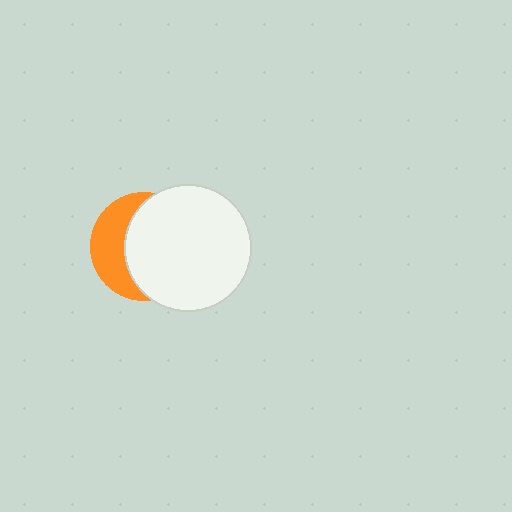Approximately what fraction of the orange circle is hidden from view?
Roughly 63% of the orange circle is hidden behind the white circle.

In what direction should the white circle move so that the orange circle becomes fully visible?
The white circle should move right. That is the shortest direction to clear the overlap and leave the orange circle fully visible.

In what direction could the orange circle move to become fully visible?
The orange circle could move left. That would shift it out from behind the white circle entirely.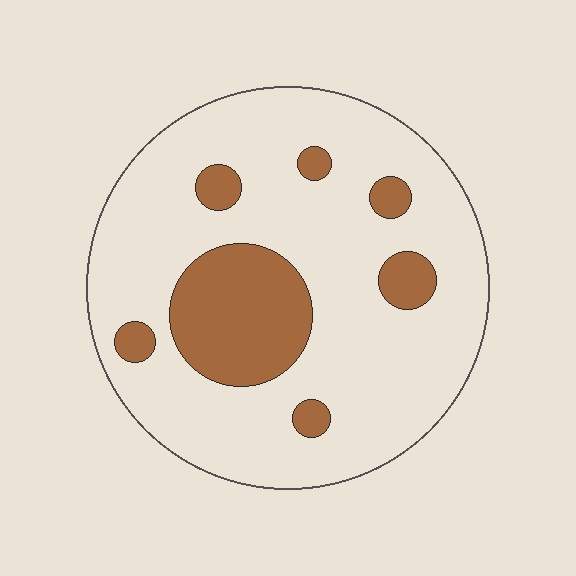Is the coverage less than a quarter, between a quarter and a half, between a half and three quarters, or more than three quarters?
Less than a quarter.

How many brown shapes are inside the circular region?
7.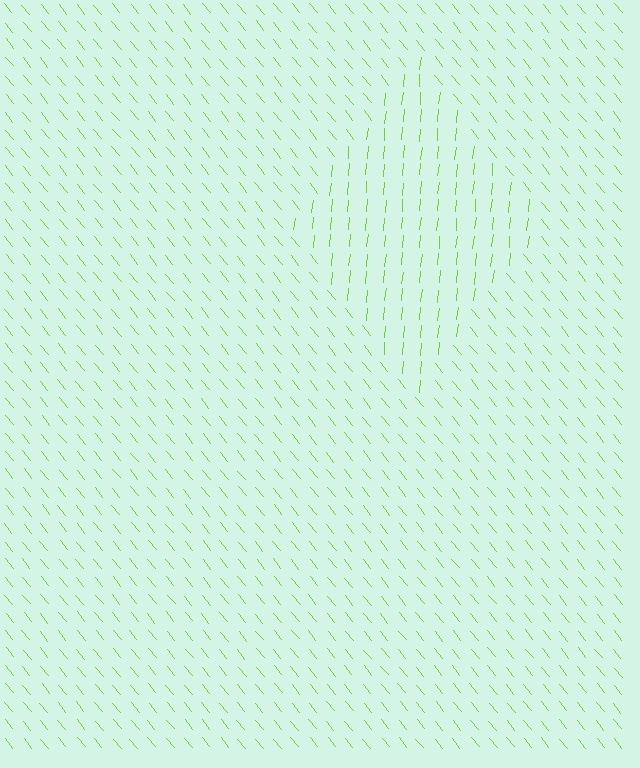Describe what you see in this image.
The image is filled with small lime line segments. A diamond region in the image has lines oriented differently from the surrounding lines, creating a visible texture boundary.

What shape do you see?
I see a diamond.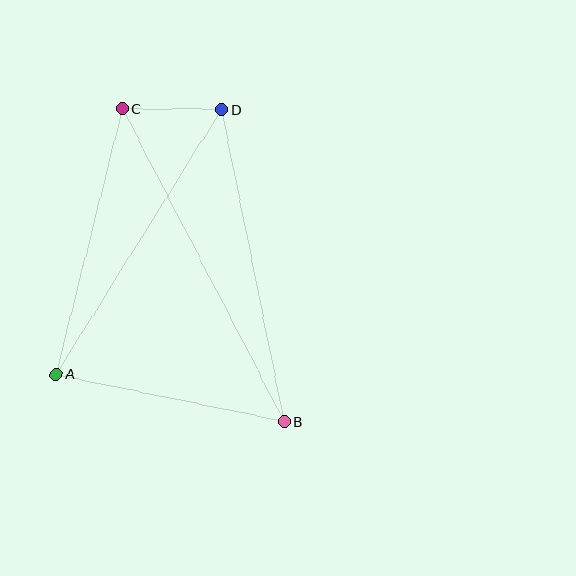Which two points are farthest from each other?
Points B and C are farthest from each other.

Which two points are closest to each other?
Points C and D are closest to each other.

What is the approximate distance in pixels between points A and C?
The distance between A and C is approximately 273 pixels.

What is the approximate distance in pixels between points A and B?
The distance between A and B is approximately 233 pixels.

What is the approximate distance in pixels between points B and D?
The distance between B and D is approximately 319 pixels.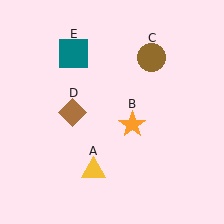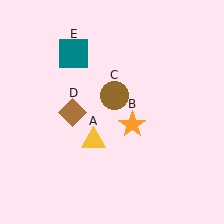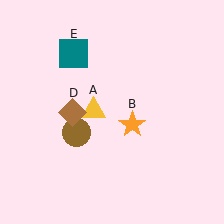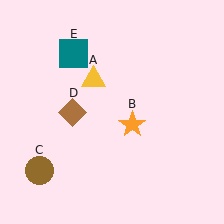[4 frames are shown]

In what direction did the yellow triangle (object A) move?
The yellow triangle (object A) moved up.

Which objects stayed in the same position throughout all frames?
Orange star (object B) and brown diamond (object D) and teal square (object E) remained stationary.